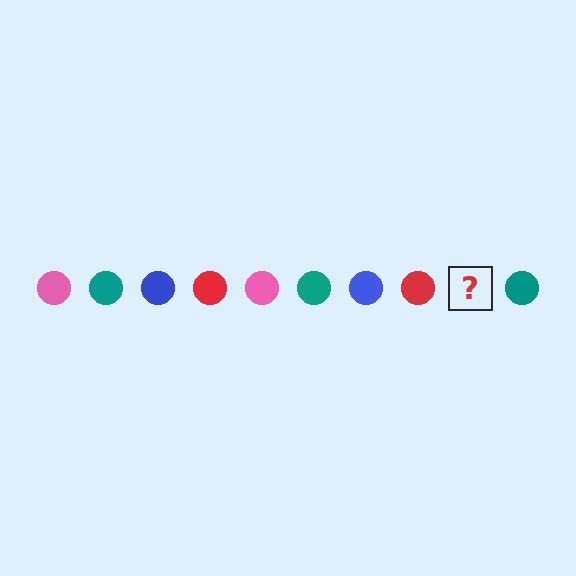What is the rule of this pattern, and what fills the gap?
The rule is that the pattern cycles through pink, teal, blue, red circles. The gap should be filled with a pink circle.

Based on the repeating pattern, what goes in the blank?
The blank should be a pink circle.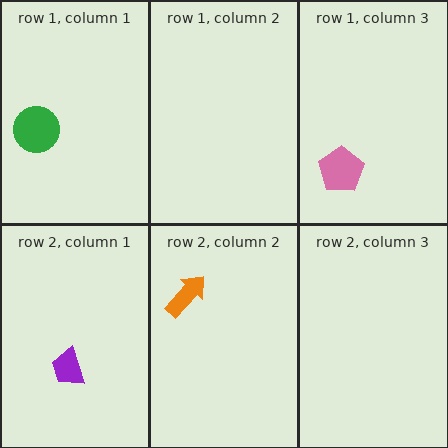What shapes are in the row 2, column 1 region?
The purple trapezoid.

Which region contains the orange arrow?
The row 2, column 2 region.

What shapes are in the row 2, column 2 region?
The orange arrow.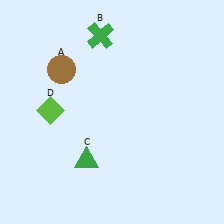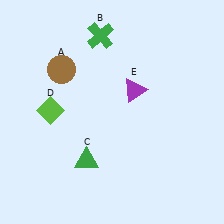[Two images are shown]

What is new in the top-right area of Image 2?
A purple triangle (E) was added in the top-right area of Image 2.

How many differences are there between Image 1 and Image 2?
There is 1 difference between the two images.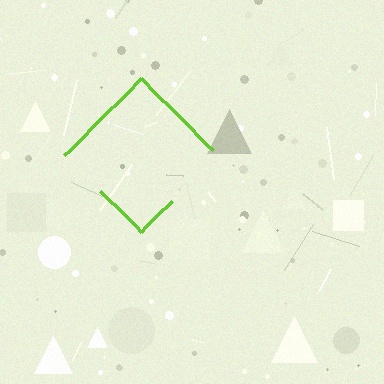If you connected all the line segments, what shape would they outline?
They would outline a diamond.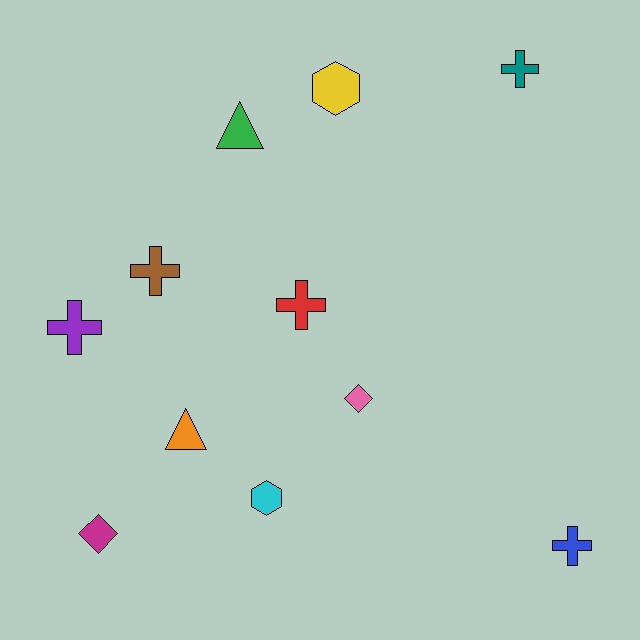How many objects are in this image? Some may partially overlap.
There are 11 objects.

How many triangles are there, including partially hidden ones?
There are 2 triangles.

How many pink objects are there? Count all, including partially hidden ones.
There is 1 pink object.